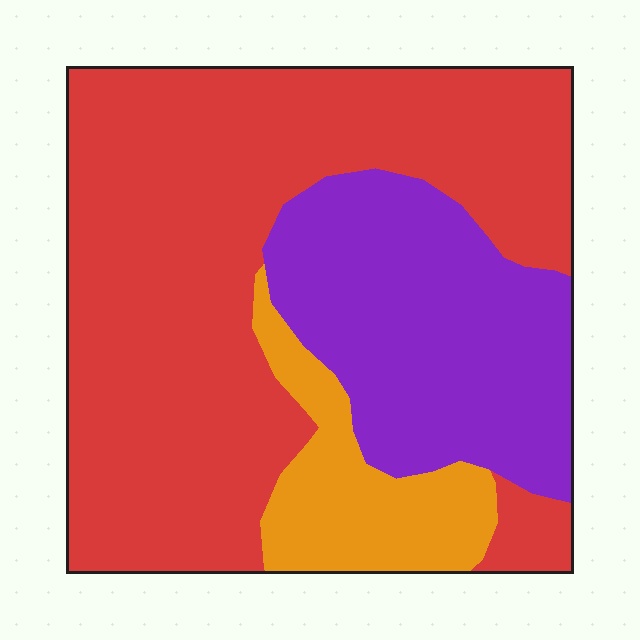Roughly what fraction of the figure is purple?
Purple covers 27% of the figure.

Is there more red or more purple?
Red.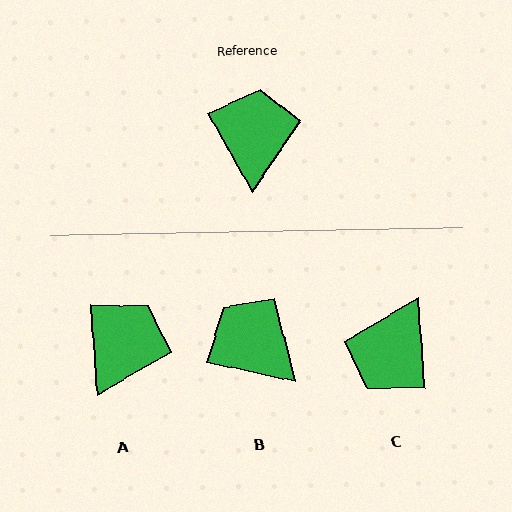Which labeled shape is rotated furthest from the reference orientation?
C, about 155 degrees away.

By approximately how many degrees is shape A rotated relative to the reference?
Approximately 26 degrees clockwise.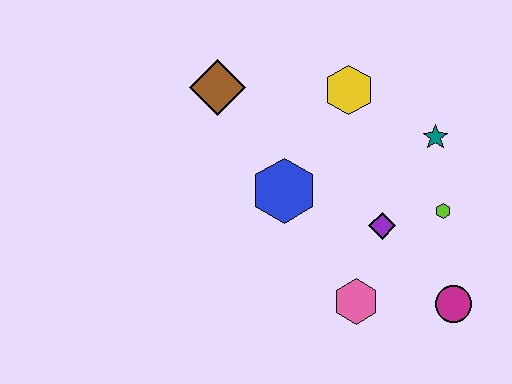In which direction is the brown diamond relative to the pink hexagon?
The brown diamond is above the pink hexagon.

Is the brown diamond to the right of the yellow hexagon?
No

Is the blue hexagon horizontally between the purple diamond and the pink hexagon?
No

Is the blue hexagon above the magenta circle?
Yes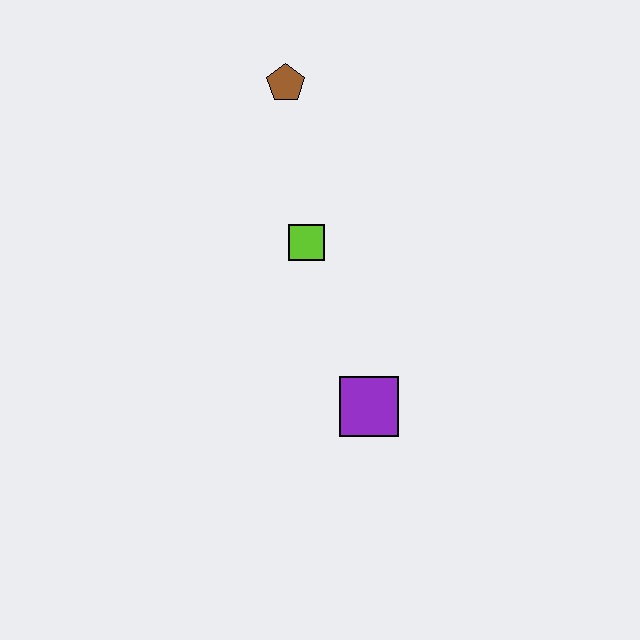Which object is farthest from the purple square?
The brown pentagon is farthest from the purple square.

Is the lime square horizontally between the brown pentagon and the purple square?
Yes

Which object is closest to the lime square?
The brown pentagon is closest to the lime square.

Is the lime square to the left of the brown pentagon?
No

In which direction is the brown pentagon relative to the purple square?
The brown pentagon is above the purple square.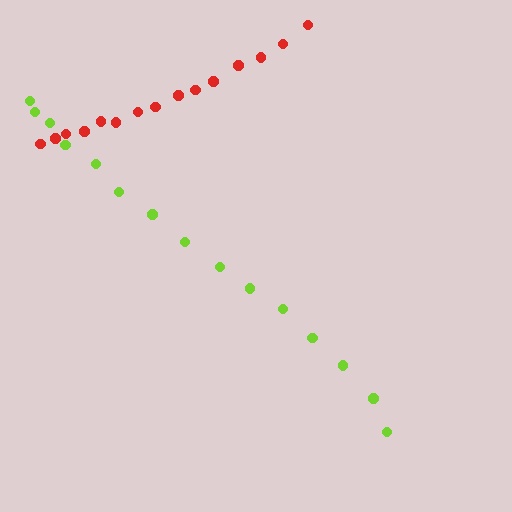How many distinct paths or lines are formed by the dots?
There are 2 distinct paths.